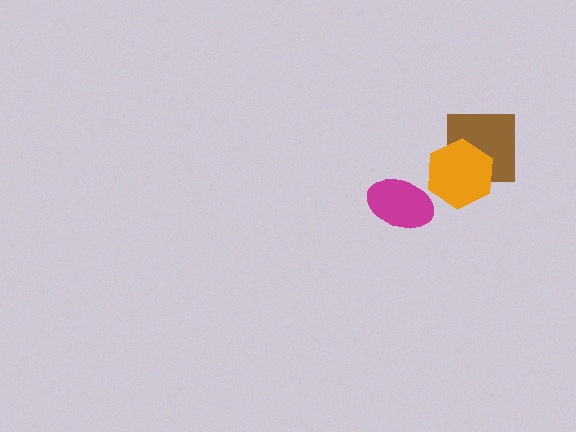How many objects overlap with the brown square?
1 object overlaps with the brown square.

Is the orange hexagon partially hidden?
No, no other shape covers it.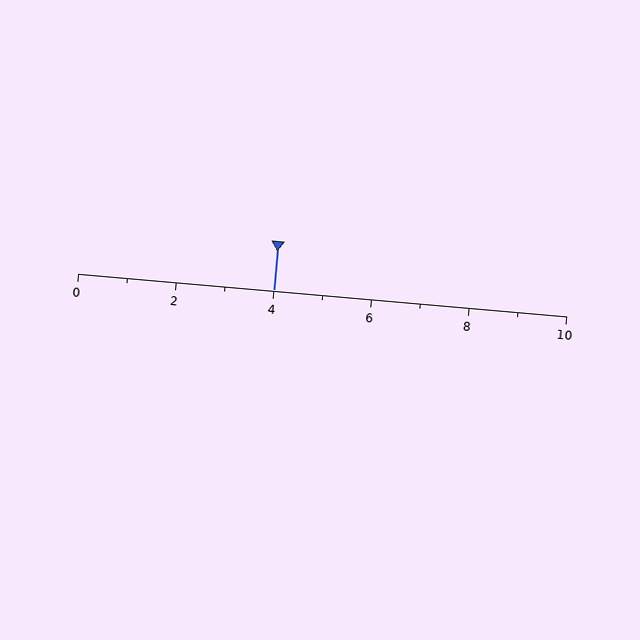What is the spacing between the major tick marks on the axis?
The major ticks are spaced 2 apart.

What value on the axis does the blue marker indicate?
The marker indicates approximately 4.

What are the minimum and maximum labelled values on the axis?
The axis runs from 0 to 10.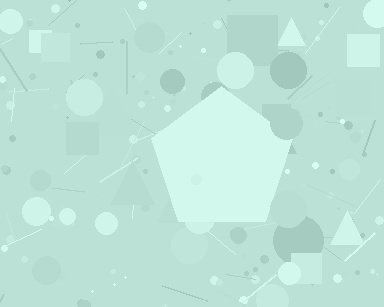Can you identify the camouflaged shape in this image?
The camouflaged shape is a pentagon.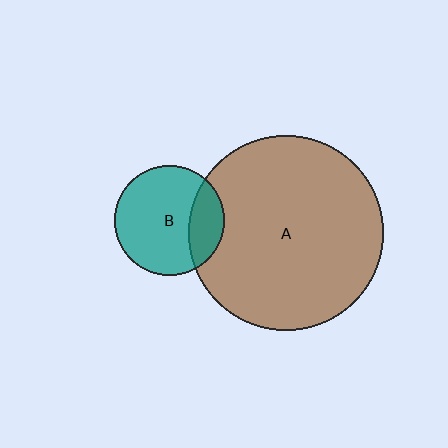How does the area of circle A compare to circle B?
Approximately 3.1 times.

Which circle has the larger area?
Circle A (brown).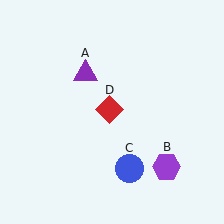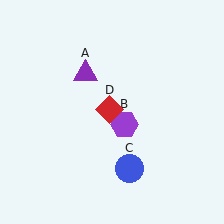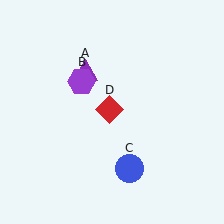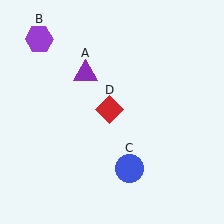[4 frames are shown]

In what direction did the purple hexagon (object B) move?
The purple hexagon (object B) moved up and to the left.